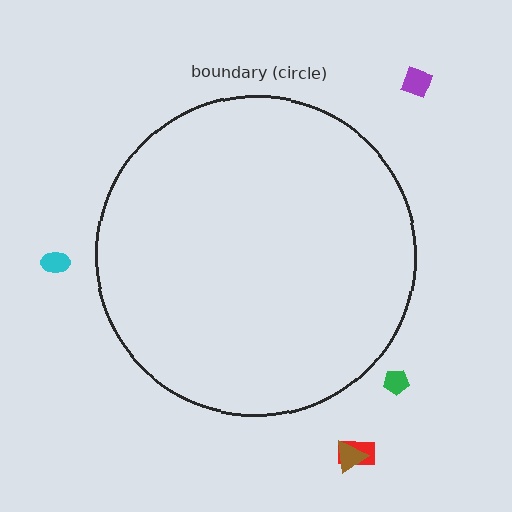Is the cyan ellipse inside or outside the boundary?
Outside.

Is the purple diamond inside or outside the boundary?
Outside.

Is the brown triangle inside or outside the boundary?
Outside.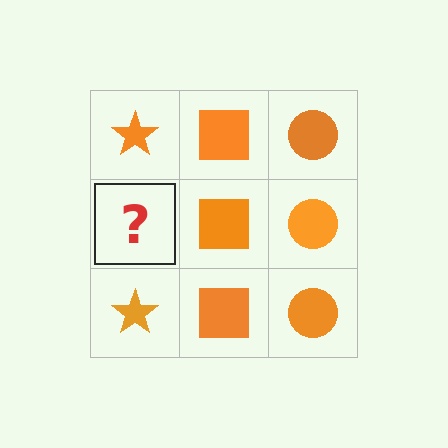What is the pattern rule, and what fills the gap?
The rule is that each column has a consistent shape. The gap should be filled with an orange star.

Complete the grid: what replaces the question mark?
The question mark should be replaced with an orange star.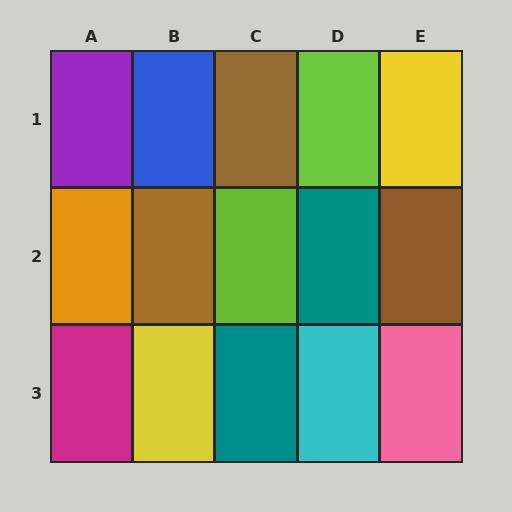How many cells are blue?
1 cell is blue.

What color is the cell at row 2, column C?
Lime.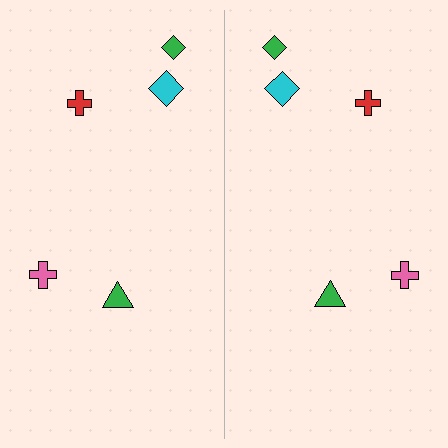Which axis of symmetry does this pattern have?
The pattern has a vertical axis of symmetry running through the center of the image.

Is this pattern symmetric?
Yes, this pattern has bilateral (reflection) symmetry.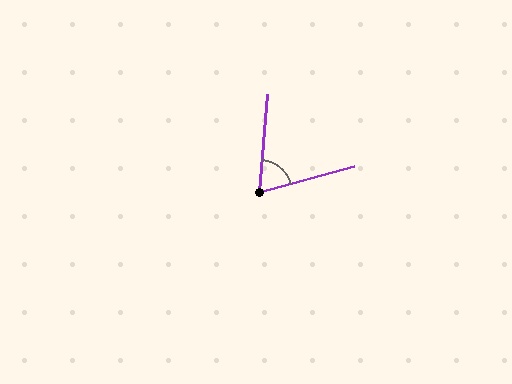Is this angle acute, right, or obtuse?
It is acute.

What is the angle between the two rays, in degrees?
Approximately 70 degrees.